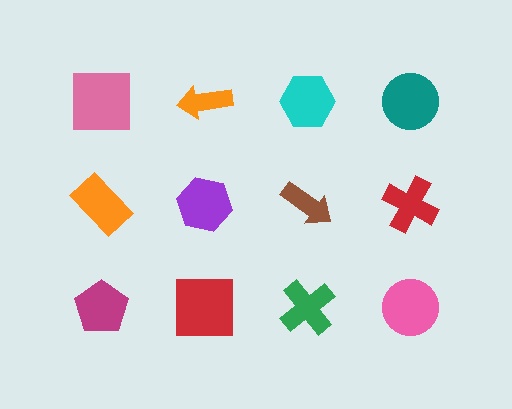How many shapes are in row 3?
4 shapes.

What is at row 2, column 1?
An orange rectangle.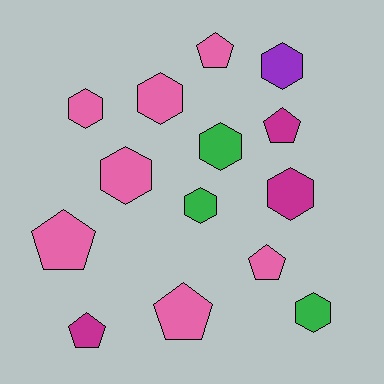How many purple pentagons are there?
There are no purple pentagons.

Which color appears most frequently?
Pink, with 7 objects.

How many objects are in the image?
There are 14 objects.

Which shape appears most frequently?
Hexagon, with 8 objects.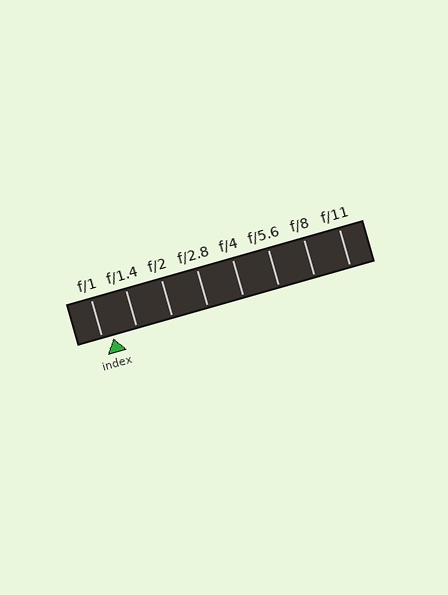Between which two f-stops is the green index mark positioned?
The index mark is between f/1 and f/1.4.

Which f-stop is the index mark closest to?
The index mark is closest to f/1.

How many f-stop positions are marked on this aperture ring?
There are 8 f-stop positions marked.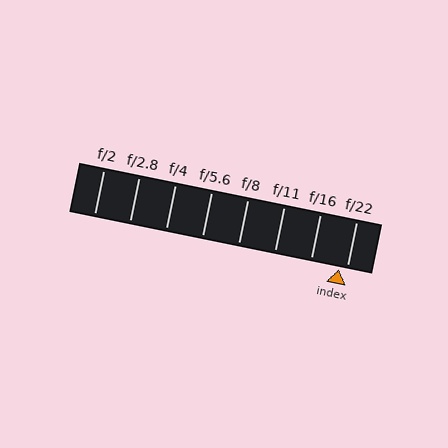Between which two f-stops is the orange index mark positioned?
The index mark is between f/16 and f/22.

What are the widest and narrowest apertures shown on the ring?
The widest aperture shown is f/2 and the narrowest is f/22.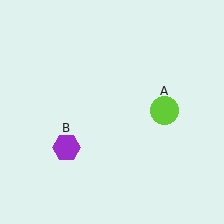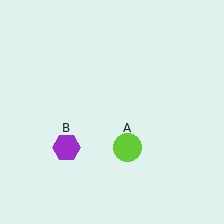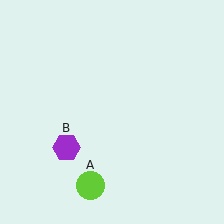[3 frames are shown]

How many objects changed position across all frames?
1 object changed position: lime circle (object A).